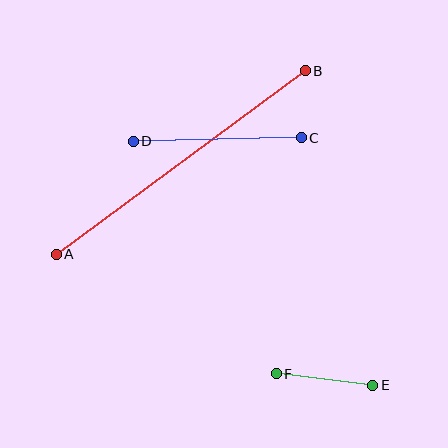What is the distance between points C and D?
The distance is approximately 168 pixels.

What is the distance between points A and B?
The distance is approximately 310 pixels.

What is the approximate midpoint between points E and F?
The midpoint is at approximately (324, 380) pixels.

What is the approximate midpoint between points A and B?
The midpoint is at approximately (181, 163) pixels.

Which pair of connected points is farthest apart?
Points A and B are farthest apart.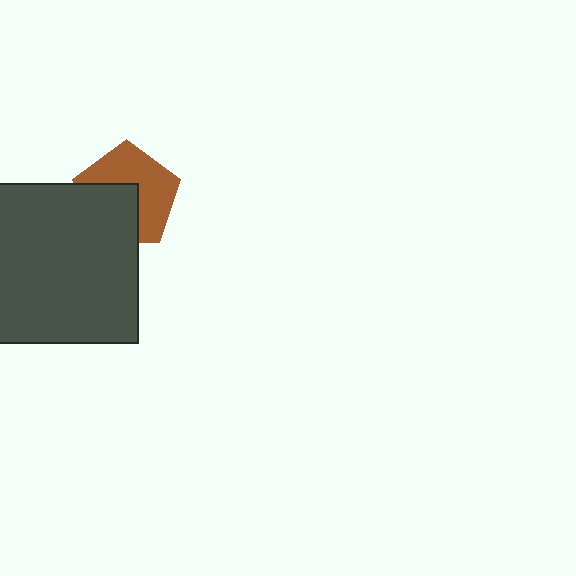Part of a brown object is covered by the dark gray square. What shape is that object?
It is a pentagon.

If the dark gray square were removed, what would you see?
You would see the complete brown pentagon.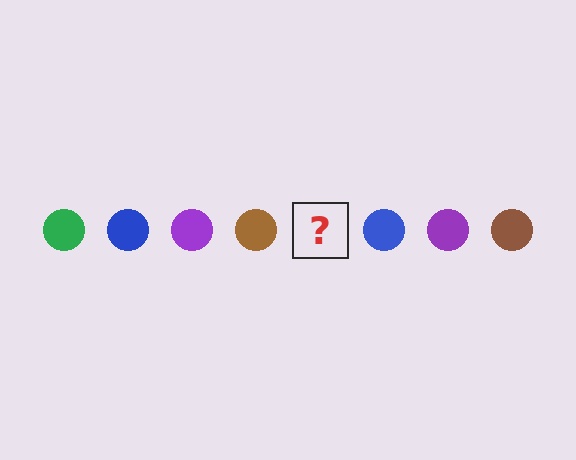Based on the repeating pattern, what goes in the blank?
The blank should be a green circle.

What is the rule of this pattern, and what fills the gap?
The rule is that the pattern cycles through green, blue, purple, brown circles. The gap should be filled with a green circle.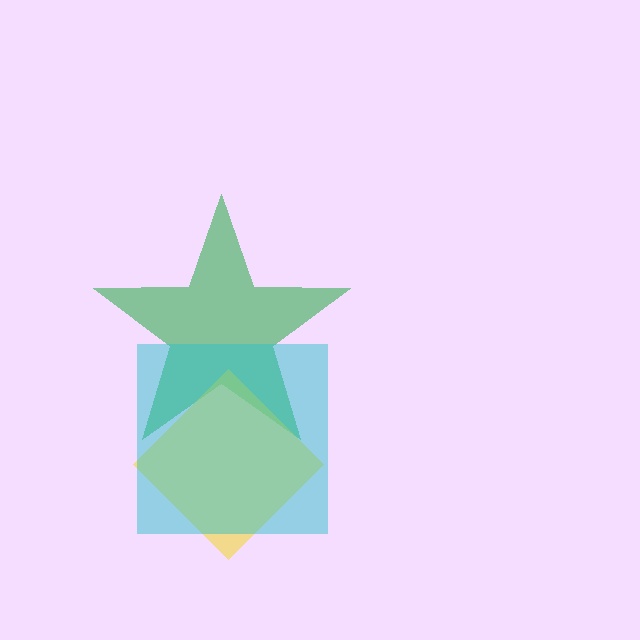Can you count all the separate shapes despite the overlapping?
Yes, there are 3 separate shapes.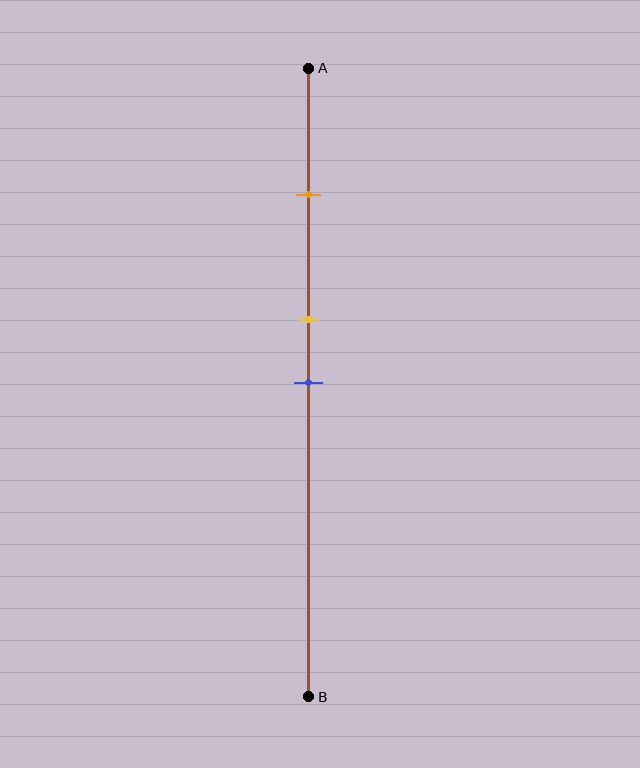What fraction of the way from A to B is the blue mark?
The blue mark is approximately 50% (0.5) of the way from A to B.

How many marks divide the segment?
There are 3 marks dividing the segment.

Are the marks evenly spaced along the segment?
No, the marks are not evenly spaced.